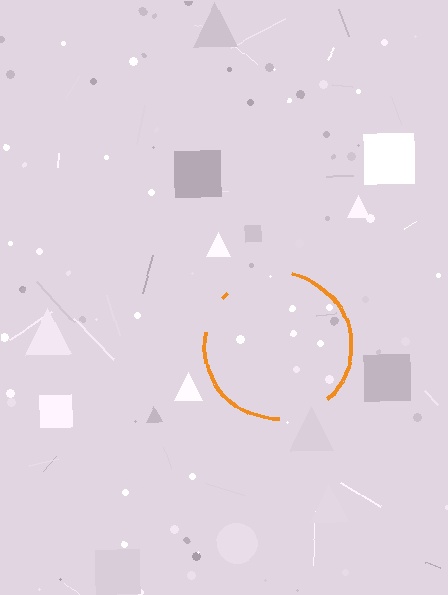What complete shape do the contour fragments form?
The contour fragments form a circle.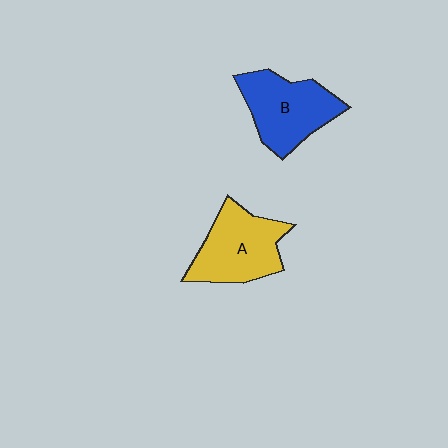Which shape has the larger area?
Shape A (yellow).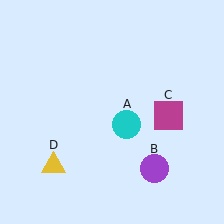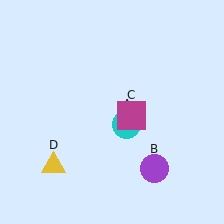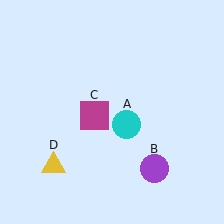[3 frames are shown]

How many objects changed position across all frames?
1 object changed position: magenta square (object C).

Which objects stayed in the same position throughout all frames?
Cyan circle (object A) and purple circle (object B) and yellow triangle (object D) remained stationary.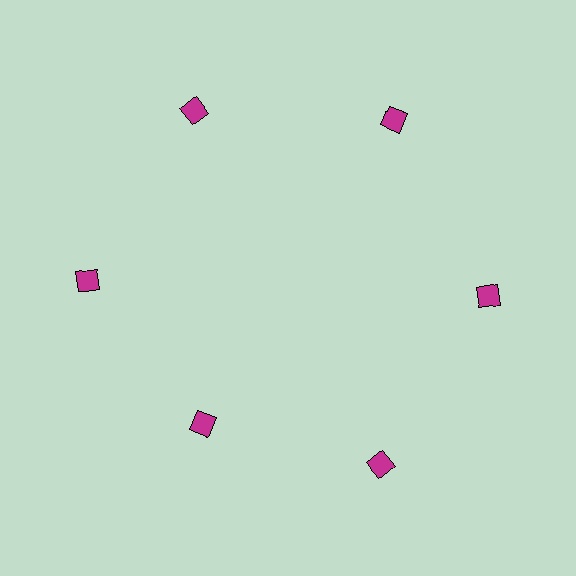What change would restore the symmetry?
The symmetry would be restored by moving it outward, back onto the ring so that all 6 squares sit at equal angles and equal distance from the center.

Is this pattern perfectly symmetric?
No. The 6 magenta squares are arranged in a ring, but one element near the 7 o'clock position is pulled inward toward the center, breaking the 6-fold rotational symmetry.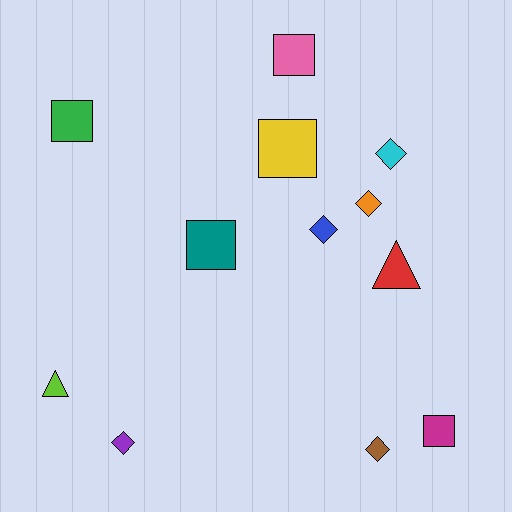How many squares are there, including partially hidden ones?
There are 5 squares.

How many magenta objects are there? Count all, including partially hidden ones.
There is 1 magenta object.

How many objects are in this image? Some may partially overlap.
There are 12 objects.